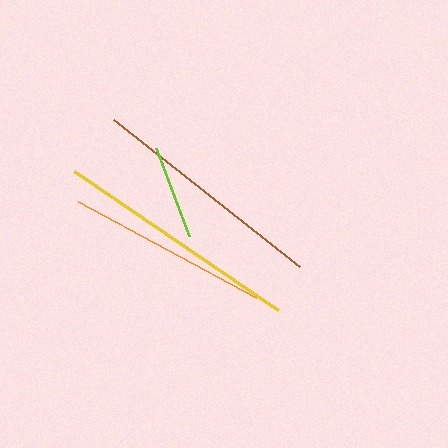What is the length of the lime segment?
The lime segment is approximately 94 pixels long.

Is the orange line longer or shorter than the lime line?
The orange line is longer than the lime line.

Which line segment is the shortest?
The lime line is the shortest at approximately 94 pixels.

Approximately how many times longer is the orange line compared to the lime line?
The orange line is approximately 2.1 times the length of the lime line.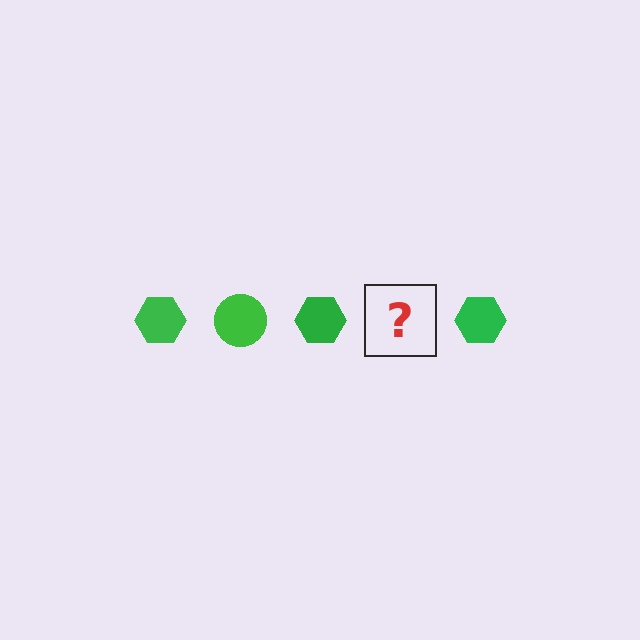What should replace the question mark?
The question mark should be replaced with a green circle.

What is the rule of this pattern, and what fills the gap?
The rule is that the pattern cycles through hexagon, circle shapes in green. The gap should be filled with a green circle.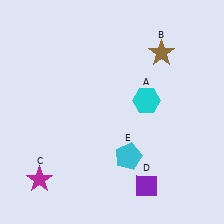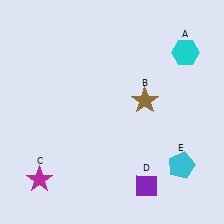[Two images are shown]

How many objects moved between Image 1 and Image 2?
3 objects moved between the two images.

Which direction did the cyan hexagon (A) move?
The cyan hexagon (A) moved up.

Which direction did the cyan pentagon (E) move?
The cyan pentagon (E) moved right.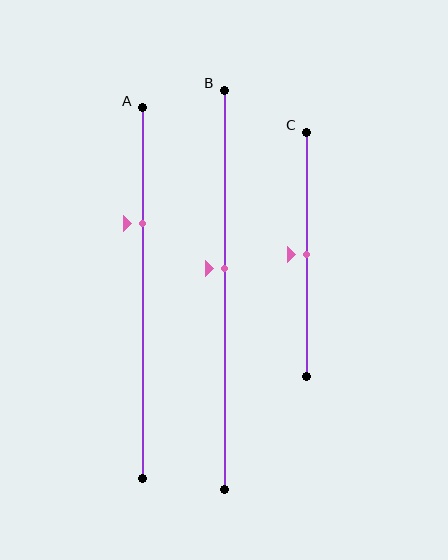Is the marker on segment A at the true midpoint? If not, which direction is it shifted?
No, the marker on segment A is shifted upward by about 19% of the segment length.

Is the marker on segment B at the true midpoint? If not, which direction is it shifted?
No, the marker on segment B is shifted upward by about 5% of the segment length.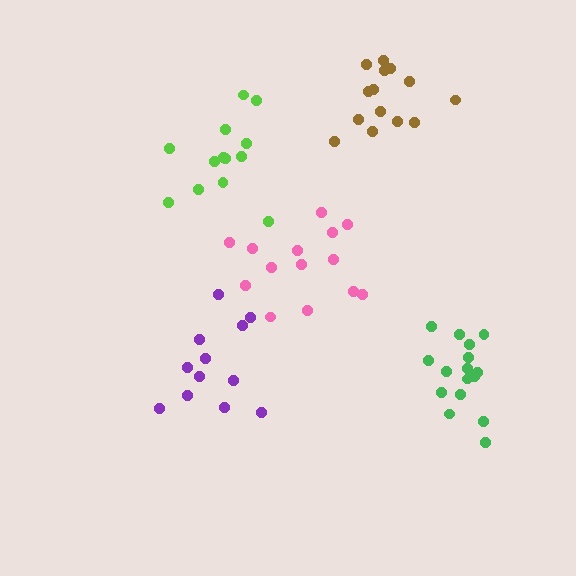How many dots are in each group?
Group 1: 12 dots, Group 2: 14 dots, Group 3: 16 dots, Group 4: 14 dots, Group 5: 13 dots (69 total).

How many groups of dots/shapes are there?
There are 5 groups.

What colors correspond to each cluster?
The clusters are colored: purple, brown, green, pink, lime.